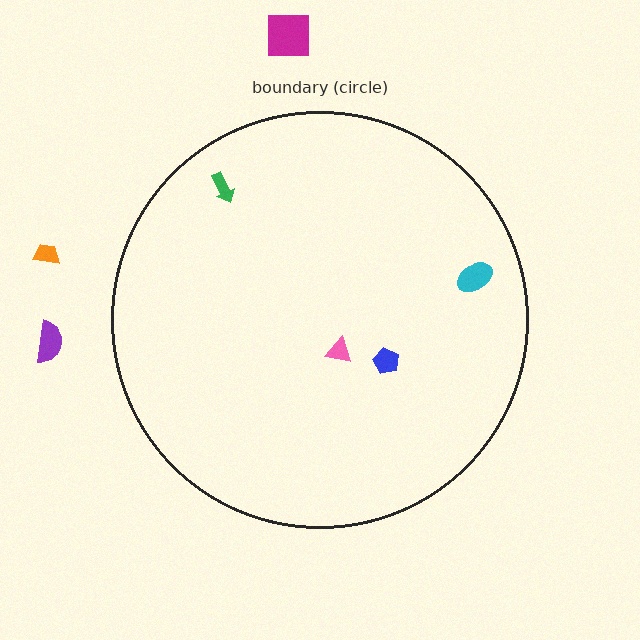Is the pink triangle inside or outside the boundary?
Inside.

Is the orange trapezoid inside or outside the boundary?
Outside.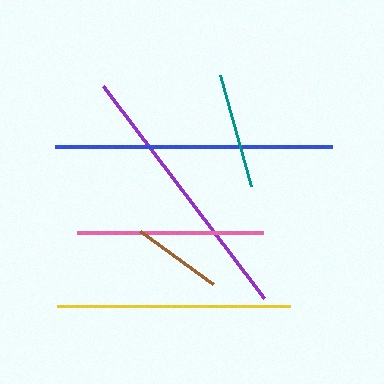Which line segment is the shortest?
The brown line is the shortest at approximately 90 pixels.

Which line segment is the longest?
The blue line is the longest at approximately 278 pixels.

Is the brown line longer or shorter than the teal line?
The teal line is longer than the brown line.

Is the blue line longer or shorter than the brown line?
The blue line is longer than the brown line.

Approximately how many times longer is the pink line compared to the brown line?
The pink line is approximately 2.1 times the length of the brown line.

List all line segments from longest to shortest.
From longest to shortest: blue, purple, yellow, pink, teal, brown.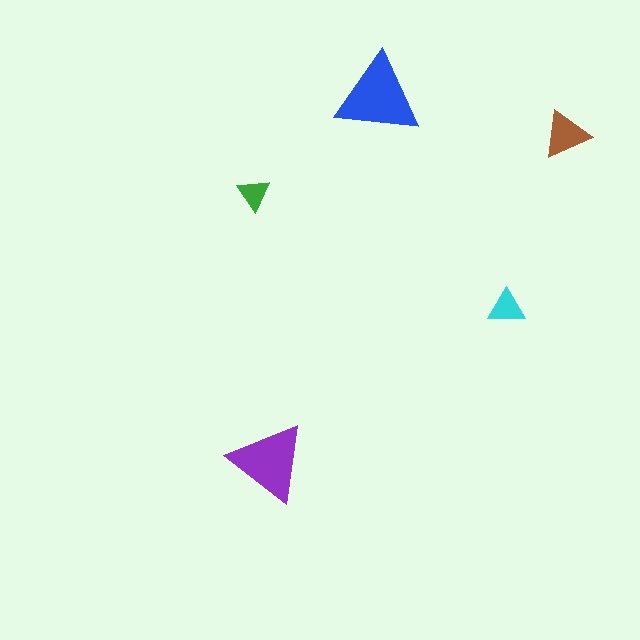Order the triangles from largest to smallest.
the blue one, the purple one, the brown one, the cyan one, the green one.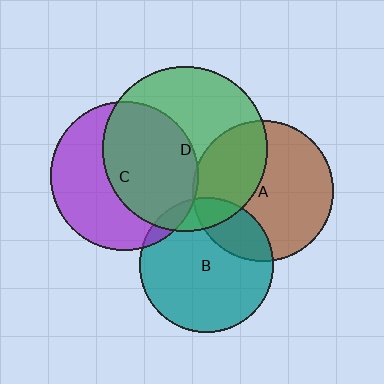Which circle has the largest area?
Circle D (green).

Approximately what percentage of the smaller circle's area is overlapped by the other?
Approximately 55%.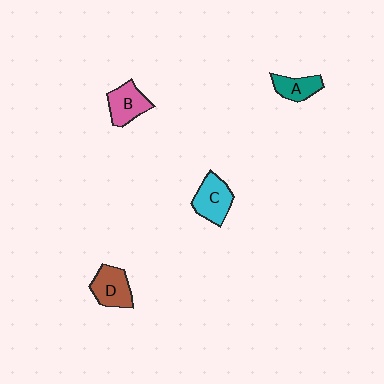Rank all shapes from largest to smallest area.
From largest to smallest: C (cyan), D (brown), B (pink), A (teal).